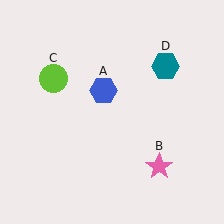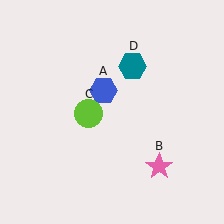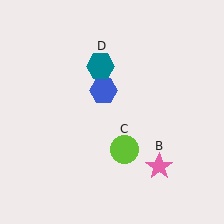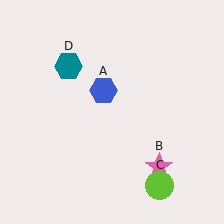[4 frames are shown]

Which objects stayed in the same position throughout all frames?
Blue hexagon (object A) and pink star (object B) remained stationary.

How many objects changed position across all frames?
2 objects changed position: lime circle (object C), teal hexagon (object D).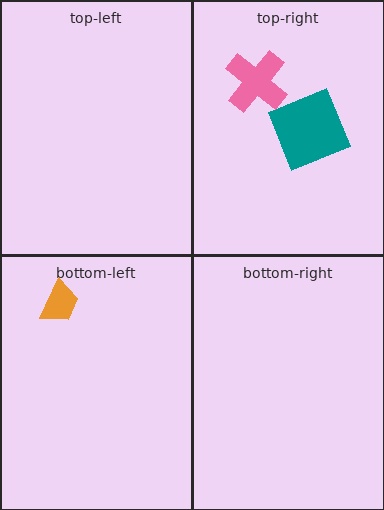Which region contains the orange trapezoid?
The bottom-left region.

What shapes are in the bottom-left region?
The orange trapezoid.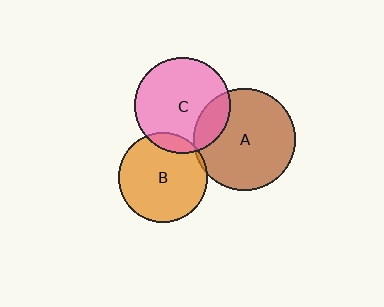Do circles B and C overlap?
Yes.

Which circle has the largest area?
Circle A (brown).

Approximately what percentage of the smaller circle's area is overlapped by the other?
Approximately 10%.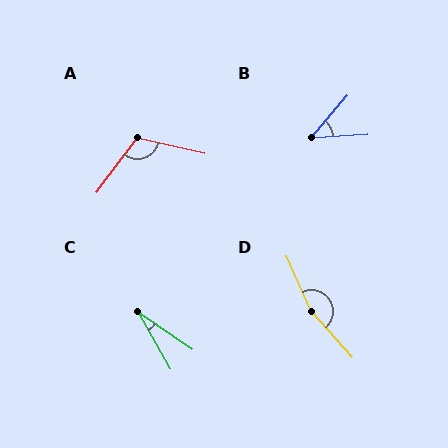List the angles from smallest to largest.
C (26°), B (46°), A (114°), D (162°).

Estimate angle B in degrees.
Approximately 46 degrees.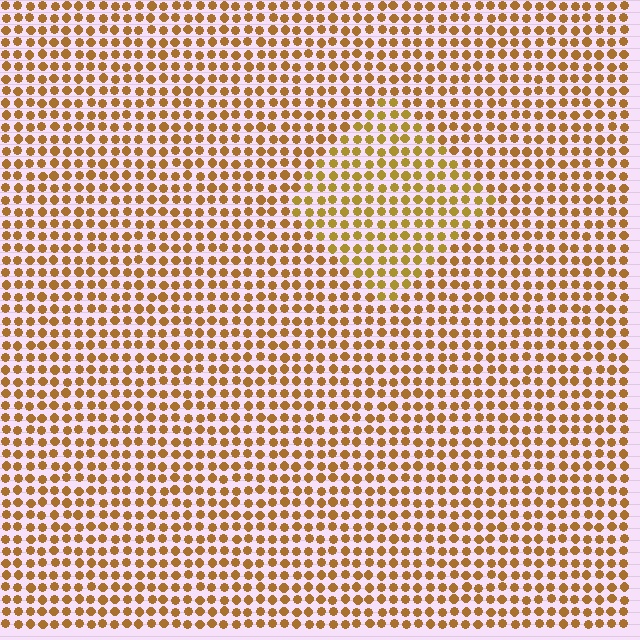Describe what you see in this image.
The image is filled with small brown elements in a uniform arrangement. A diamond-shaped region is visible where the elements are tinted to a slightly different hue, forming a subtle color boundary.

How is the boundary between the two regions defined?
The boundary is defined purely by a slight shift in hue (about 17 degrees). Spacing, size, and orientation are identical on both sides.